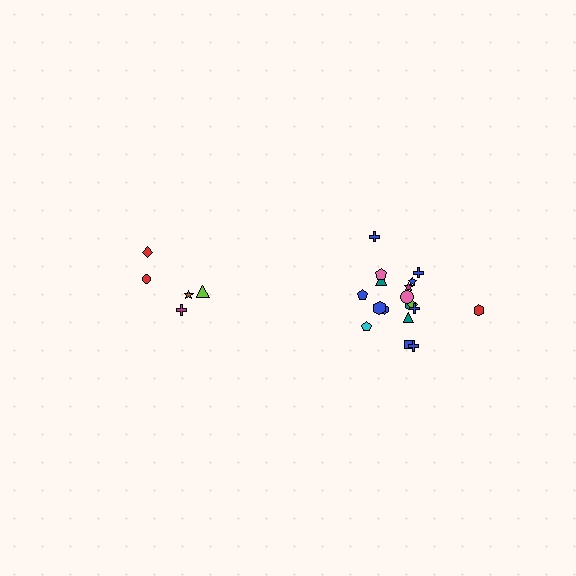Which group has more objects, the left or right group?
The right group.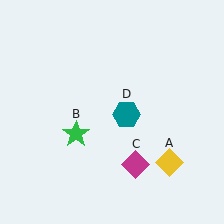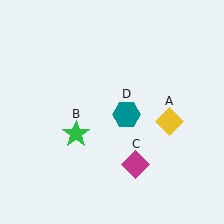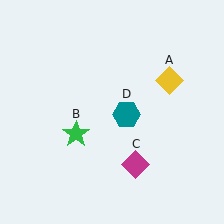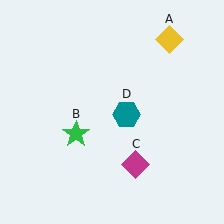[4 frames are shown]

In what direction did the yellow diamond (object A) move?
The yellow diamond (object A) moved up.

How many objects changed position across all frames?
1 object changed position: yellow diamond (object A).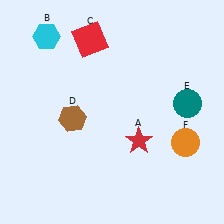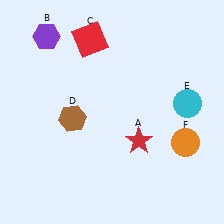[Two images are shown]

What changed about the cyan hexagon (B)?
In Image 1, B is cyan. In Image 2, it changed to purple.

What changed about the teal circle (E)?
In Image 1, E is teal. In Image 2, it changed to cyan.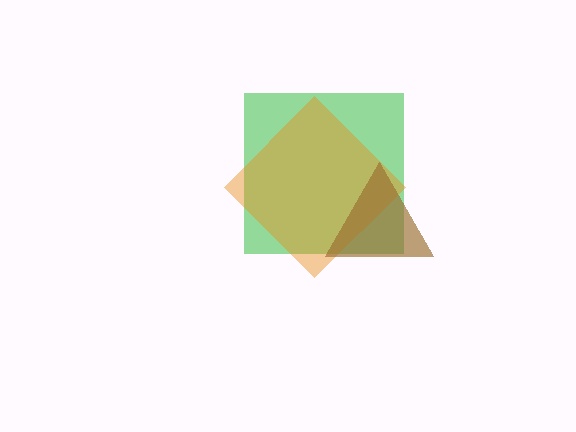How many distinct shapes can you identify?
There are 3 distinct shapes: a green square, an orange diamond, a brown triangle.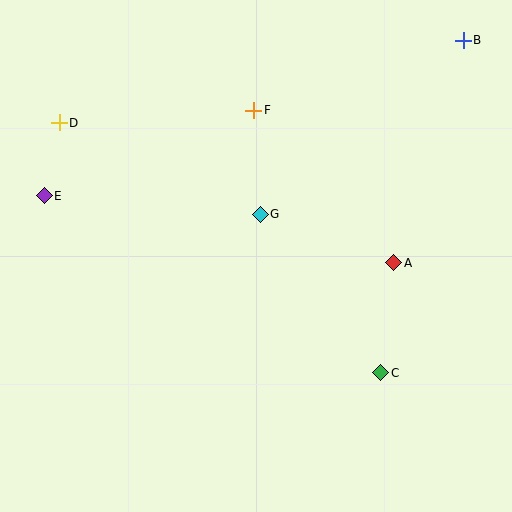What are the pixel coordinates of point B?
Point B is at (463, 40).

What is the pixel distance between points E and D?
The distance between E and D is 74 pixels.